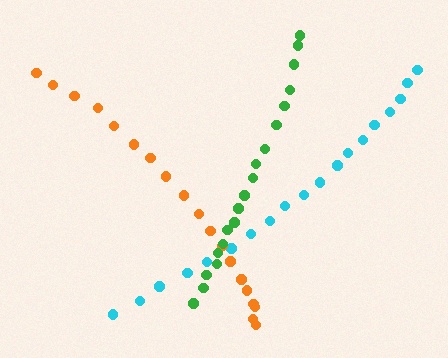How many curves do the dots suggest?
There are 3 distinct paths.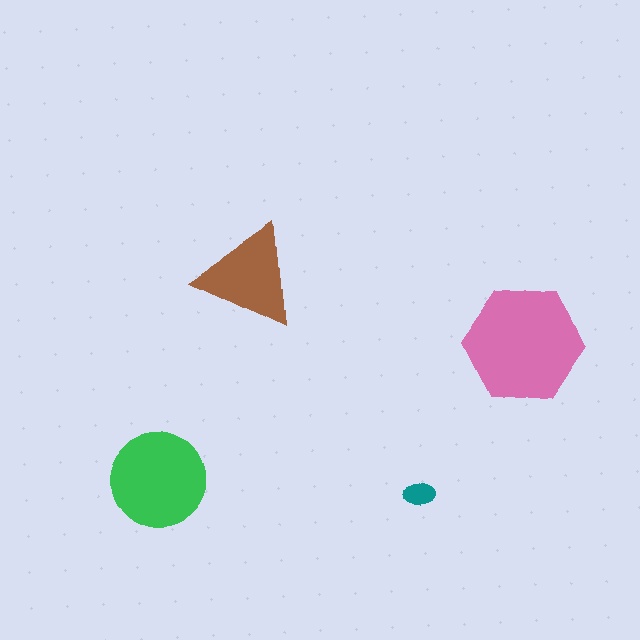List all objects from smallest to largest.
The teal ellipse, the brown triangle, the green circle, the pink hexagon.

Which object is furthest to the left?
The green circle is leftmost.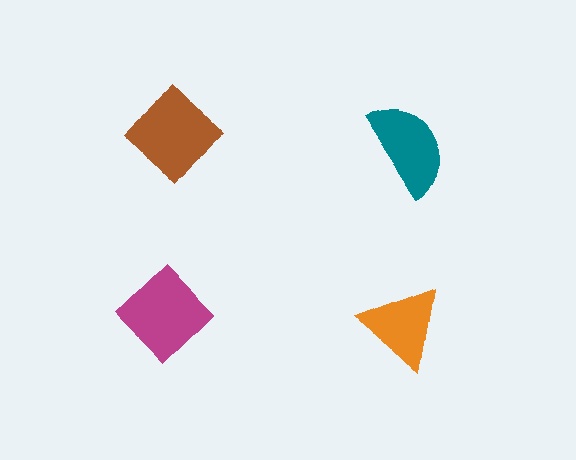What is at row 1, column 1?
A brown diamond.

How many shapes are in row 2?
2 shapes.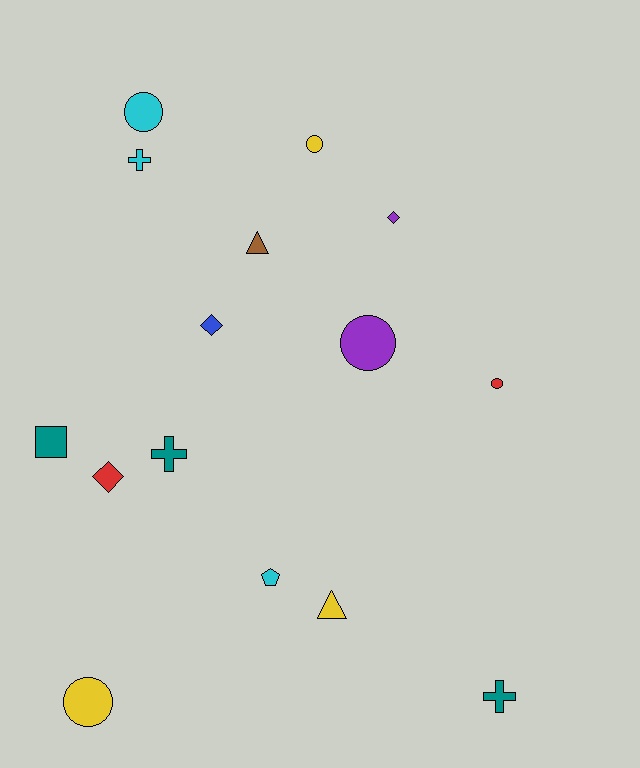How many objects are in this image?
There are 15 objects.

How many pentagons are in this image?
There is 1 pentagon.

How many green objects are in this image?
There are no green objects.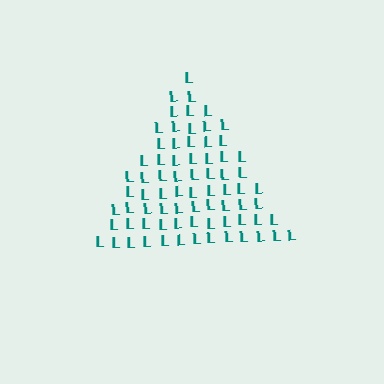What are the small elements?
The small elements are letter L's.